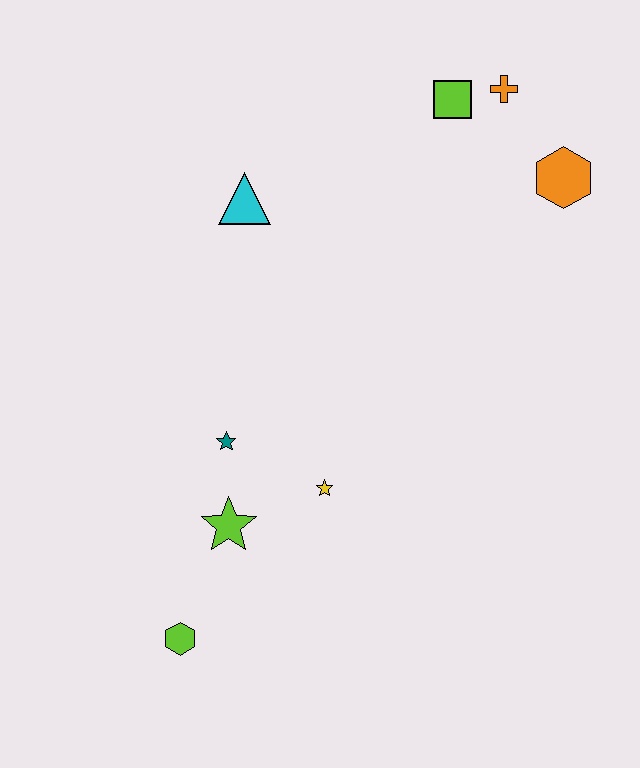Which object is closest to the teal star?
The lime star is closest to the teal star.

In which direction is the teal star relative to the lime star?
The teal star is above the lime star.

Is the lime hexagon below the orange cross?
Yes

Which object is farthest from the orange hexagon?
The lime hexagon is farthest from the orange hexagon.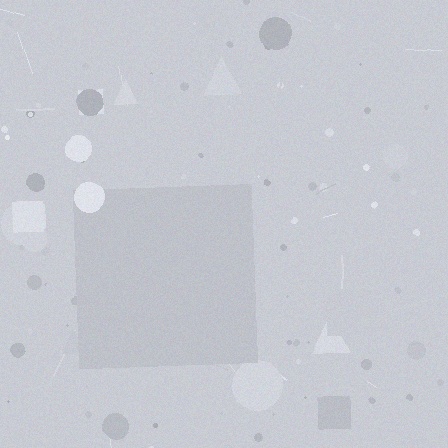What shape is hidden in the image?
A square is hidden in the image.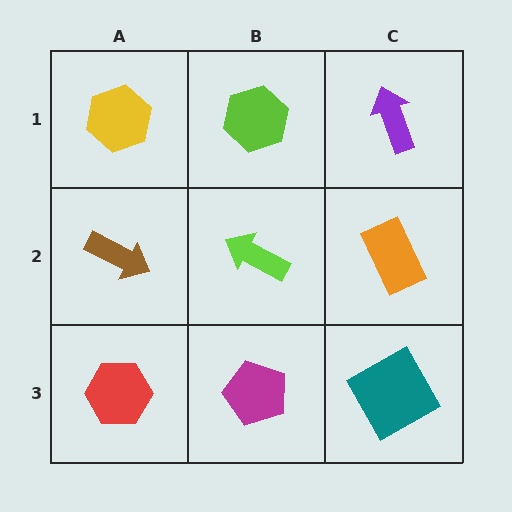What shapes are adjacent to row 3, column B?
A lime arrow (row 2, column B), a red hexagon (row 3, column A), a teal square (row 3, column C).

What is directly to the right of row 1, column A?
A lime hexagon.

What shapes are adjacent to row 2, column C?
A purple arrow (row 1, column C), a teal square (row 3, column C), a lime arrow (row 2, column B).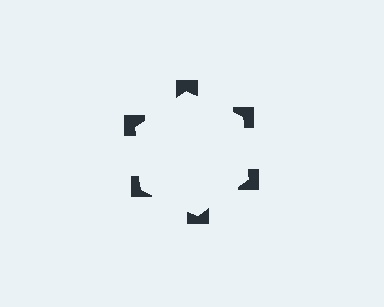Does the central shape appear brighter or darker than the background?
It typically appears slightly brighter than the background, even though no actual brightness change is drawn.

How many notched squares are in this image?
There are 6 — one at each vertex of the illusory hexagon.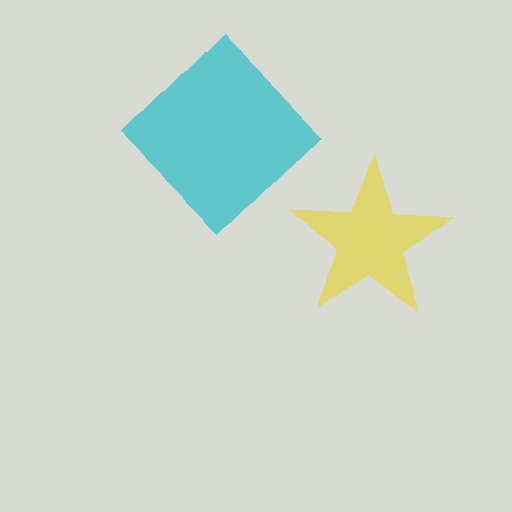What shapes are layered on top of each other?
The layered shapes are: a cyan diamond, a yellow star.